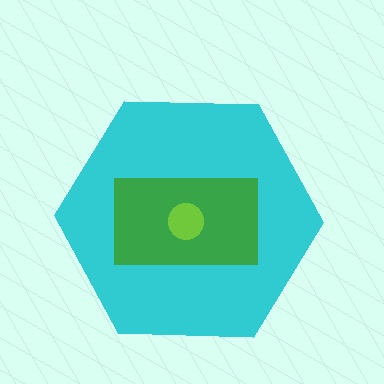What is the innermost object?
The lime circle.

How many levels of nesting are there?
3.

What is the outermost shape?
The cyan hexagon.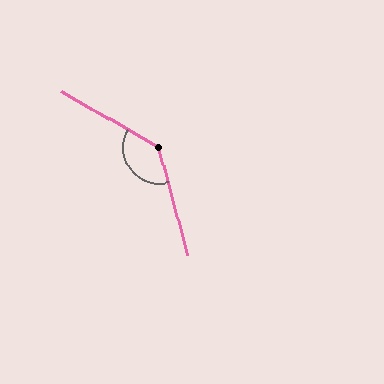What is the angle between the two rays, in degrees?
Approximately 135 degrees.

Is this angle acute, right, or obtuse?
It is obtuse.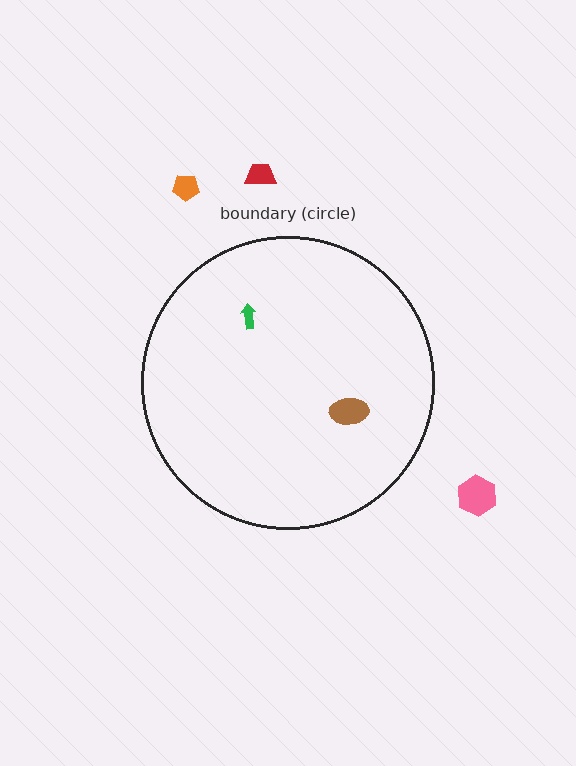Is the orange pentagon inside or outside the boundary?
Outside.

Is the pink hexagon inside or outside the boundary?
Outside.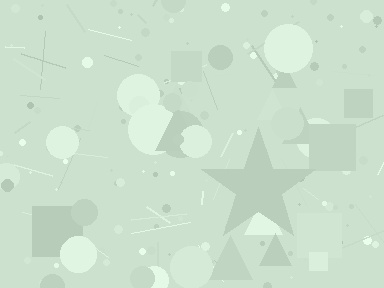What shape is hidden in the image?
A star is hidden in the image.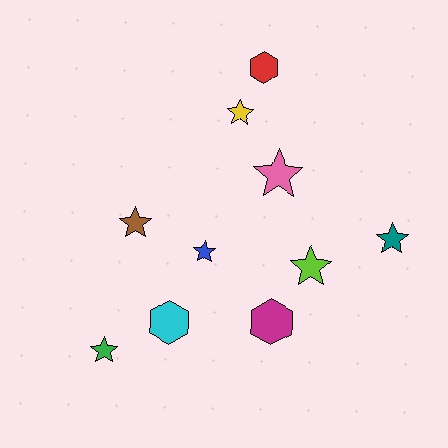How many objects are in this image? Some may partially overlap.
There are 10 objects.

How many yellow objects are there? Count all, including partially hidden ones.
There is 1 yellow object.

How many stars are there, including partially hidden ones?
There are 7 stars.